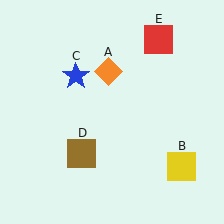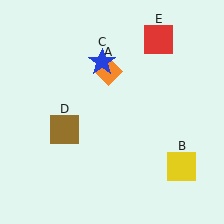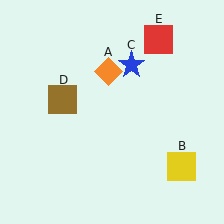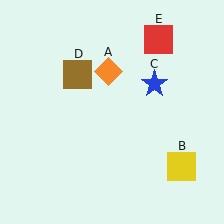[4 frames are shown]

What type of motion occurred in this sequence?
The blue star (object C), brown square (object D) rotated clockwise around the center of the scene.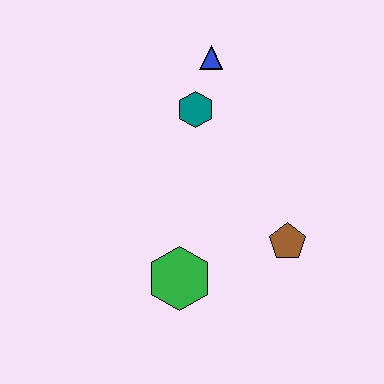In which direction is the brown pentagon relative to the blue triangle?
The brown pentagon is below the blue triangle.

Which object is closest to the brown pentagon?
The green hexagon is closest to the brown pentagon.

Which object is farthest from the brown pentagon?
The blue triangle is farthest from the brown pentagon.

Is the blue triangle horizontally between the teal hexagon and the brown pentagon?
Yes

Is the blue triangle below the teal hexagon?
No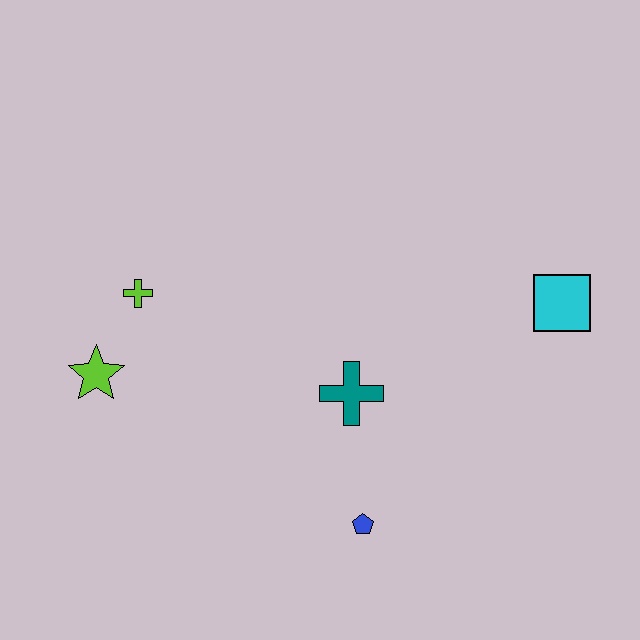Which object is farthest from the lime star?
The cyan square is farthest from the lime star.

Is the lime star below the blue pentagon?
No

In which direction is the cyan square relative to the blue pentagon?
The cyan square is above the blue pentagon.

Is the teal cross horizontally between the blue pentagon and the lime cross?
Yes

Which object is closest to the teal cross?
The blue pentagon is closest to the teal cross.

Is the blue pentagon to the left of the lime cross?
No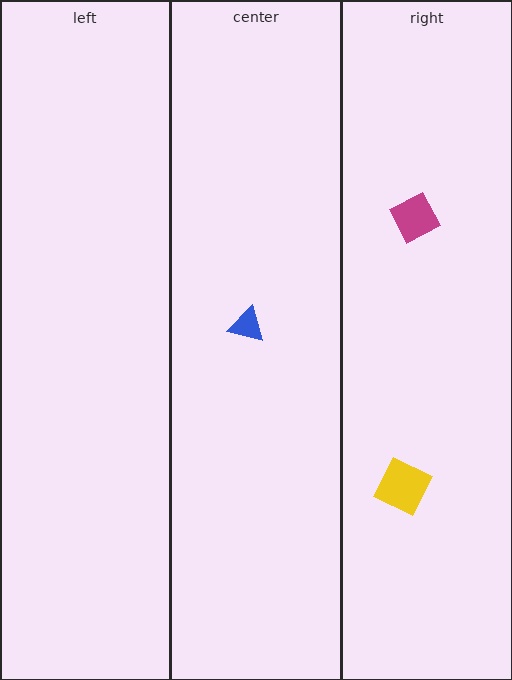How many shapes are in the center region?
1.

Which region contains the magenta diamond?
The right region.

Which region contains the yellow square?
The right region.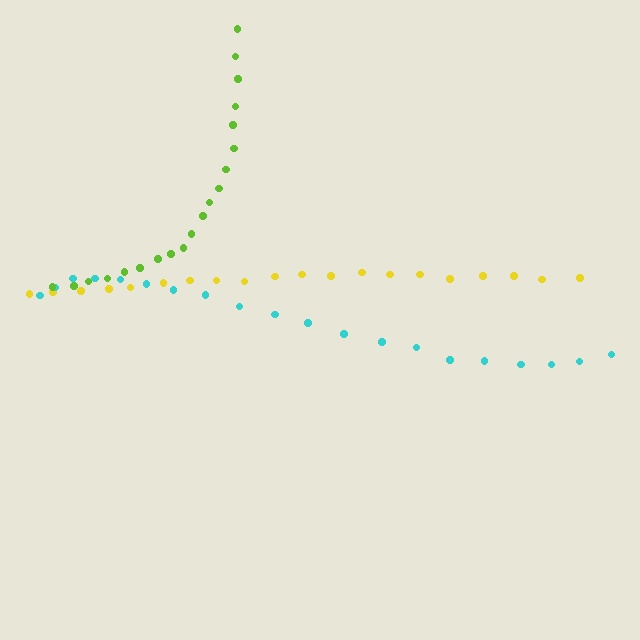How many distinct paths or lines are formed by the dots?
There are 3 distinct paths.